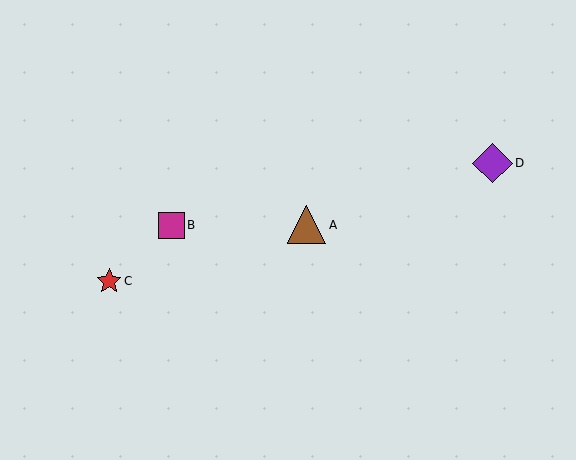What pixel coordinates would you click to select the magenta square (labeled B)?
Click at (171, 225) to select the magenta square B.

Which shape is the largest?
The purple diamond (labeled D) is the largest.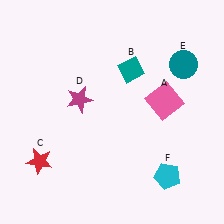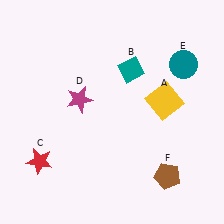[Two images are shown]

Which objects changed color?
A changed from pink to yellow. F changed from cyan to brown.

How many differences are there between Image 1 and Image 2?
There are 2 differences between the two images.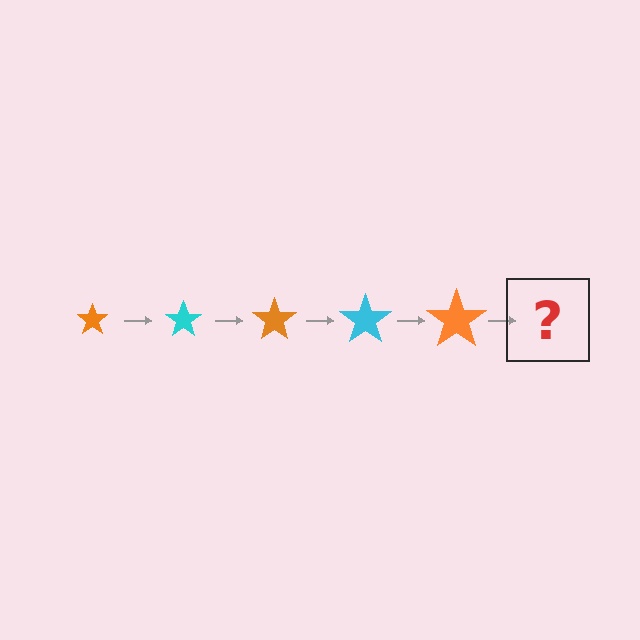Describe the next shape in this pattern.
It should be a cyan star, larger than the previous one.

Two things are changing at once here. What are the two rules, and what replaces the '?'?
The two rules are that the star grows larger each step and the color cycles through orange and cyan. The '?' should be a cyan star, larger than the previous one.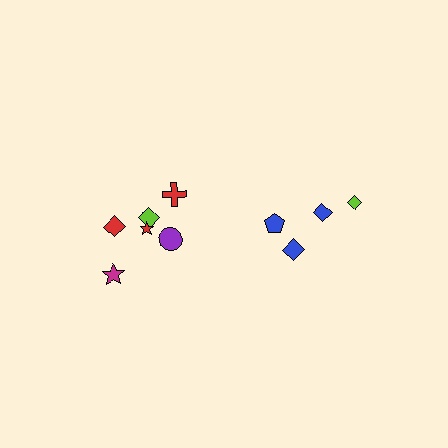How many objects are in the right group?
There are 4 objects.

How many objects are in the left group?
There are 6 objects.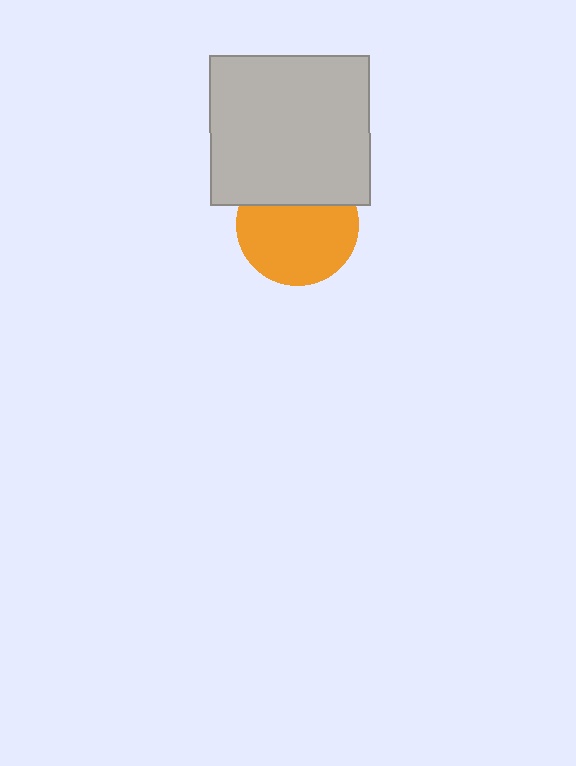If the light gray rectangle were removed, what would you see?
You would see the complete orange circle.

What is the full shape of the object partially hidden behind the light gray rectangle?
The partially hidden object is an orange circle.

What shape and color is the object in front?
The object in front is a light gray rectangle.